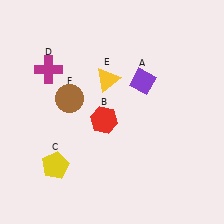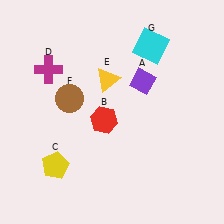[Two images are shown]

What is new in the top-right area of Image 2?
A cyan square (G) was added in the top-right area of Image 2.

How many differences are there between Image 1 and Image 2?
There is 1 difference between the two images.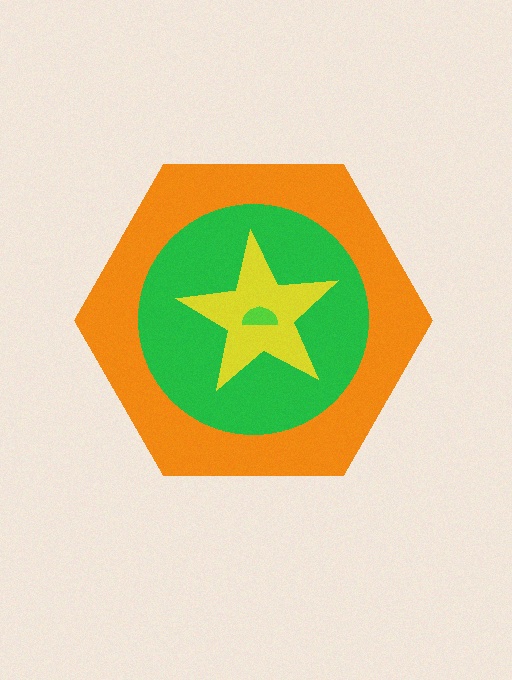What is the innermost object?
The lime semicircle.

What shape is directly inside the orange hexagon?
The green circle.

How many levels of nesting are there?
4.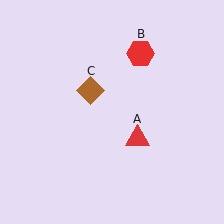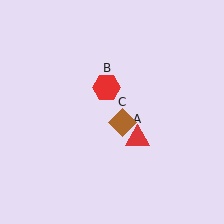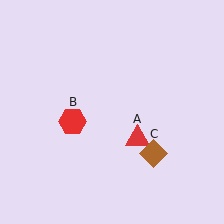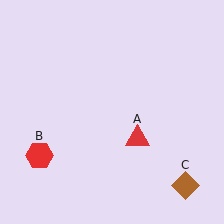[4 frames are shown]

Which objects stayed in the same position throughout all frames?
Red triangle (object A) remained stationary.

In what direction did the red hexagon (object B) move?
The red hexagon (object B) moved down and to the left.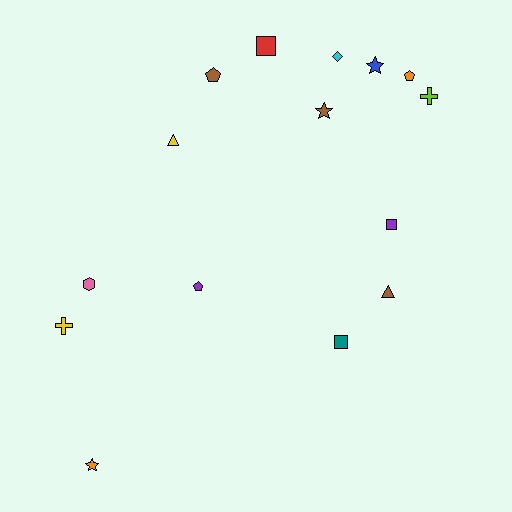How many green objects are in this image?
There are no green objects.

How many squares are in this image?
There are 3 squares.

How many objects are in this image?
There are 15 objects.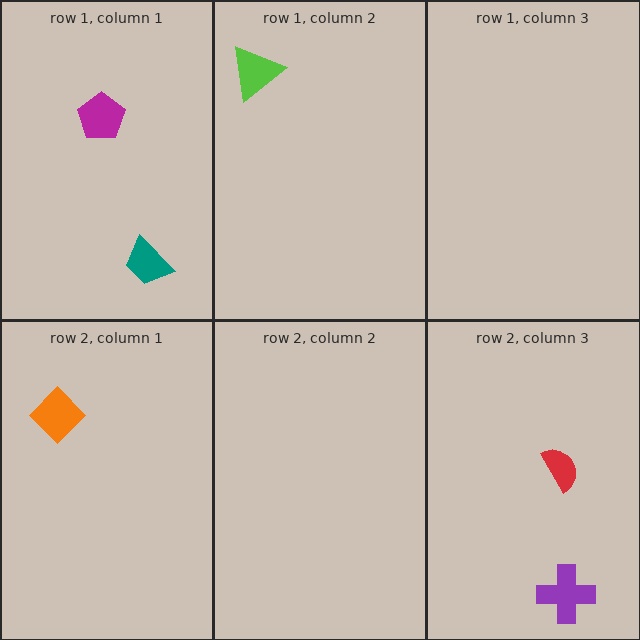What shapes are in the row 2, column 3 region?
The red semicircle, the purple cross.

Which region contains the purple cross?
The row 2, column 3 region.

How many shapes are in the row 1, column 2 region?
1.